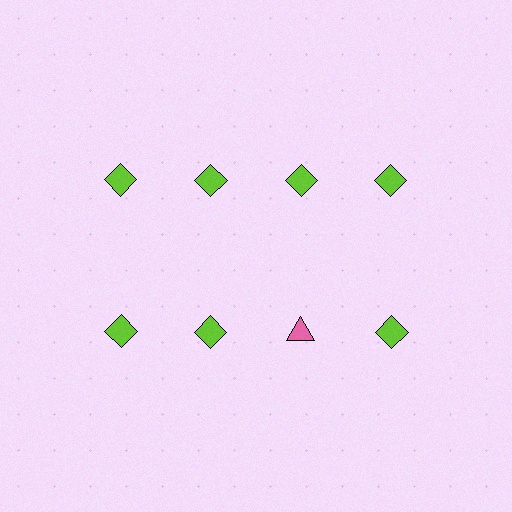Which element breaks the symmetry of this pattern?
The pink triangle in the second row, center column breaks the symmetry. All other shapes are lime diamonds.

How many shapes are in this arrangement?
There are 8 shapes arranged in a grid pattern.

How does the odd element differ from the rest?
It differs in both color (pink instead of lime) and shape (triangle instead of diamond).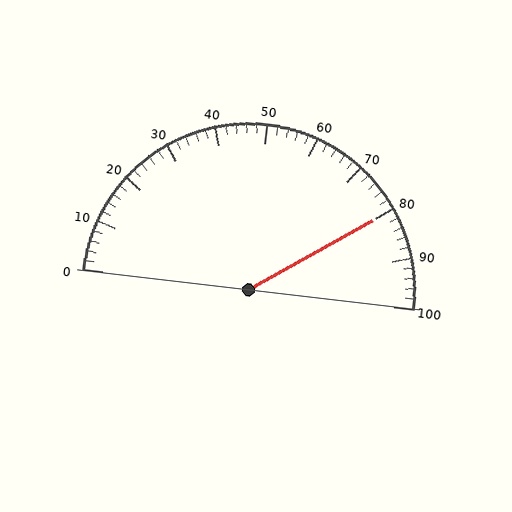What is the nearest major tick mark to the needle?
The nearest major tick mark is 80.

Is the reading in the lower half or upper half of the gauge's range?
The reading is in the upper half of the range (0 to 100).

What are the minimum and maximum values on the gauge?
The gauge ranges from 0 to 100.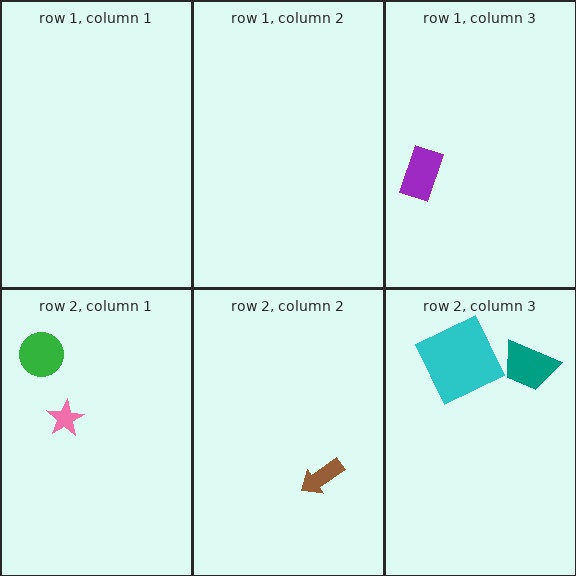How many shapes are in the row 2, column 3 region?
2.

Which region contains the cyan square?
The row 2, column 3 region.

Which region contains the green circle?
The row 2, column 1 region.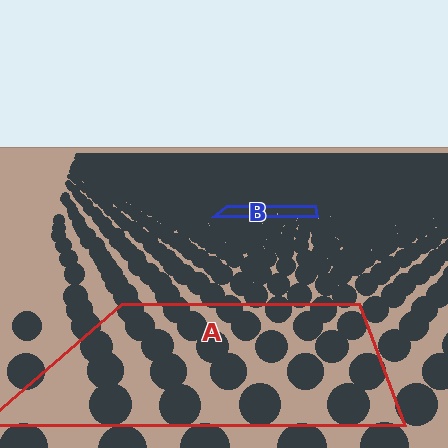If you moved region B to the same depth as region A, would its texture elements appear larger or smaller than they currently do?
They would appear larger. At a closer depth, the same texture elements are projected at a bigger on-screen size.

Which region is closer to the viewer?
Region A is closer. The texture elements there are larger and more spread out.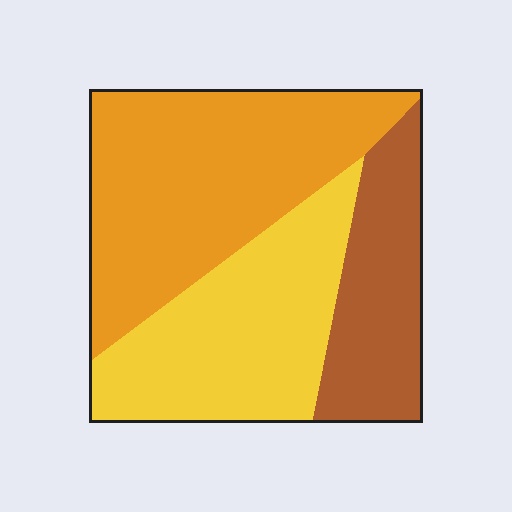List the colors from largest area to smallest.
From largest to smallest: orange, yellow, brown.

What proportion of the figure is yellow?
Yellow covers roughly 35% of the figure.